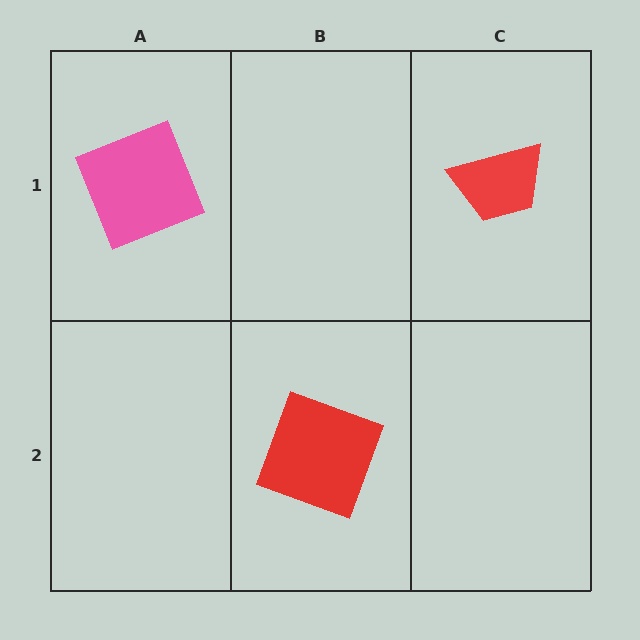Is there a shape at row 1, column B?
No, that cell is empty.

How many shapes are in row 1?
2 shapes.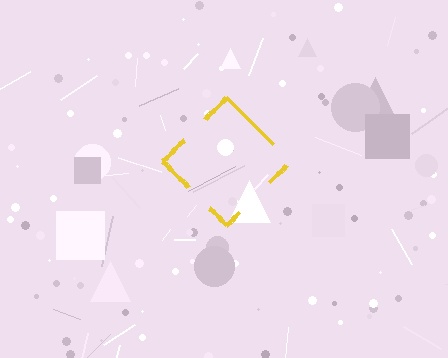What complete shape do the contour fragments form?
The contour fragments form a diamond.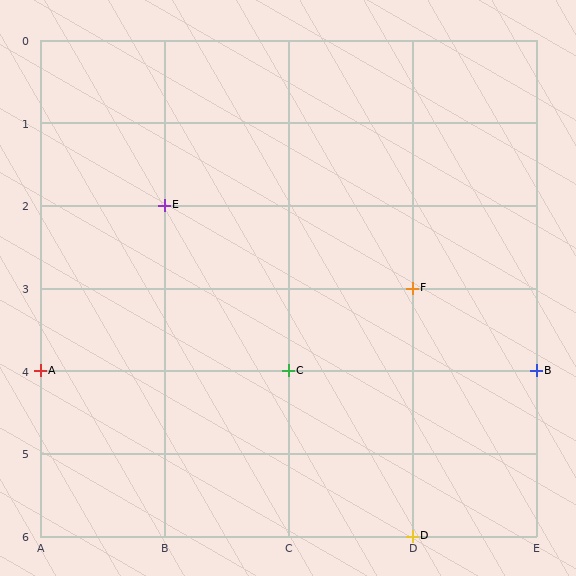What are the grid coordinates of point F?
Point F is at grid coordinates (D, 3).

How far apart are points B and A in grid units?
Points B and A are 4 columns apart.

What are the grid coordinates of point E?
Point E is at grid coordinates (B, 2).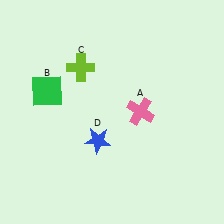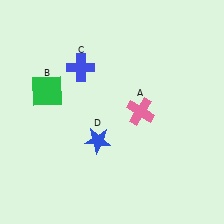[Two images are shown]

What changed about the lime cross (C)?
In Image 1, C is lime. In Image 2, it changed to blue.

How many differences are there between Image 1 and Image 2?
There is 1 difference between the two images.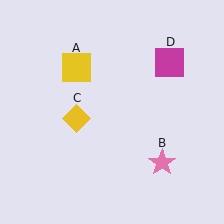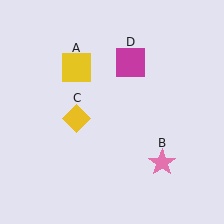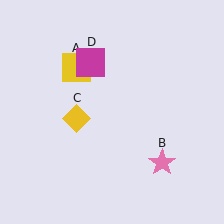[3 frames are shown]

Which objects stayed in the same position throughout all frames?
Yellow square (object A) and pink star (object B) and yellow diamond (object C) remained stationary.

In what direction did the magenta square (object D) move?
The magenta square (object D) moved left.